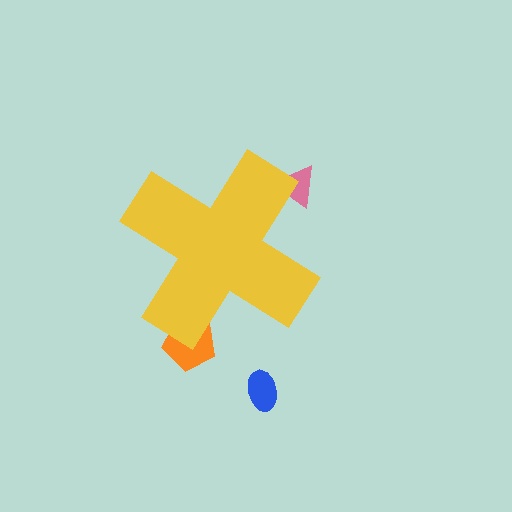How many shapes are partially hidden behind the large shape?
2 shapes are partially hidden.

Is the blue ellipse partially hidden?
No, the blue ellipse is fully visible.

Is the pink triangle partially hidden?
Yes, the pink triangle is partially hidden behind the yellow cross.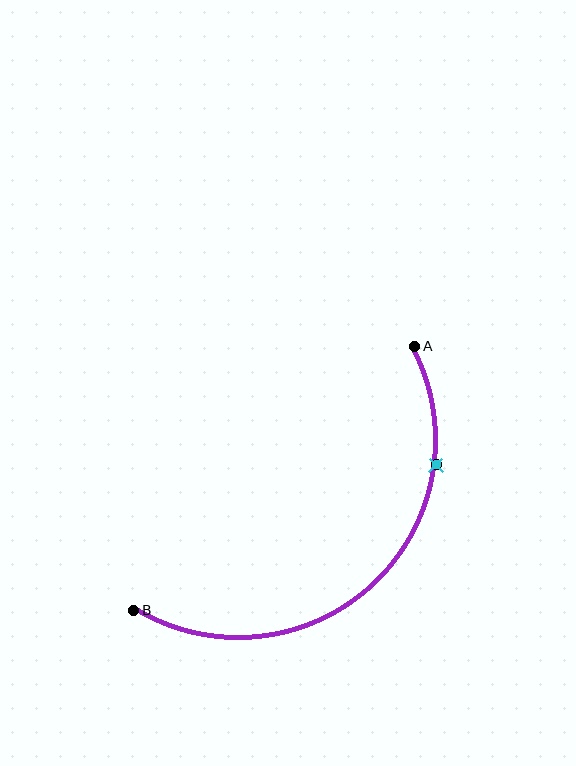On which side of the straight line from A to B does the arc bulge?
The arc bulges below and to the right of the straight line connecting A and B.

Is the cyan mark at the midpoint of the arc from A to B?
No. The cyan mark lies on the arc but is closer to endpoint A. The arc midpoint would be at the point on the curve equidistant along the arc from both A and B.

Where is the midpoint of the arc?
The arc midpoint is the point on the curve farthest from the straight line joining A and B. It sits below and to the right of that line.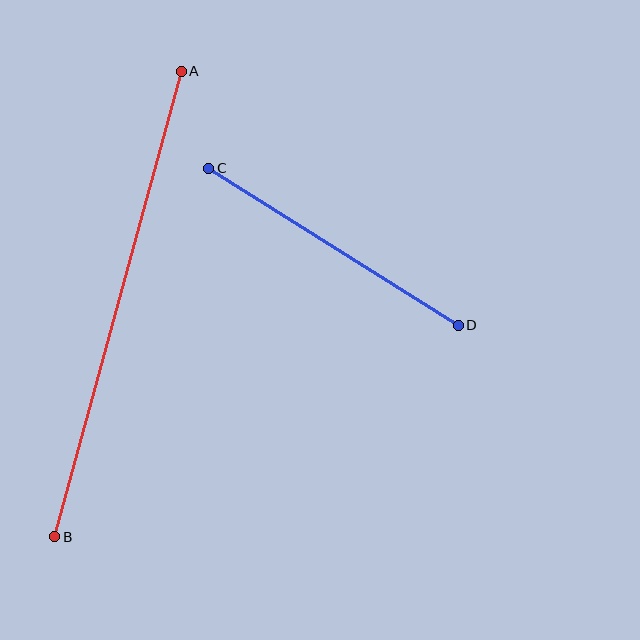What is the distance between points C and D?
The distance is approximately 294 pixels.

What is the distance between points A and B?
The distance is approximately 482 pixels.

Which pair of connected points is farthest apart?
Points A and B are farthest apart.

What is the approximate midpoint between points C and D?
The midpoint is at approximately (334, 247) pixels.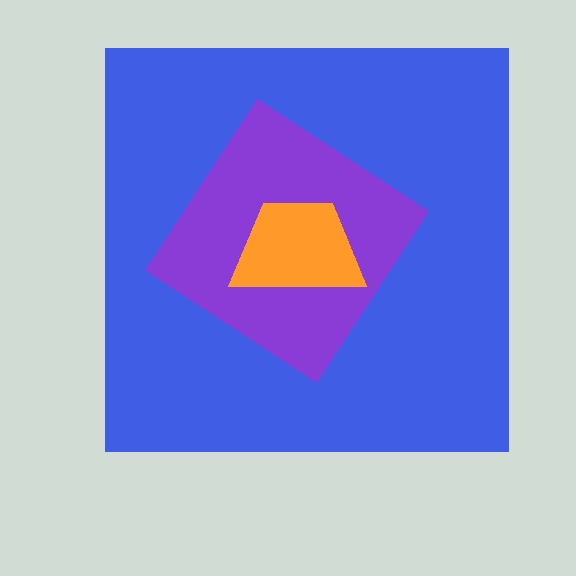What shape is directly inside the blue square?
The purple diamond.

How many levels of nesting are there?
3.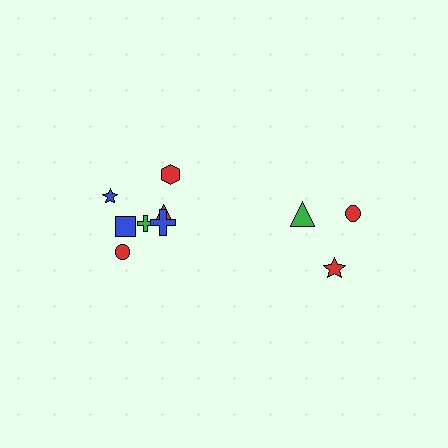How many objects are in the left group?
There are 7 objects.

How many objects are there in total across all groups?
There are 10 objects.